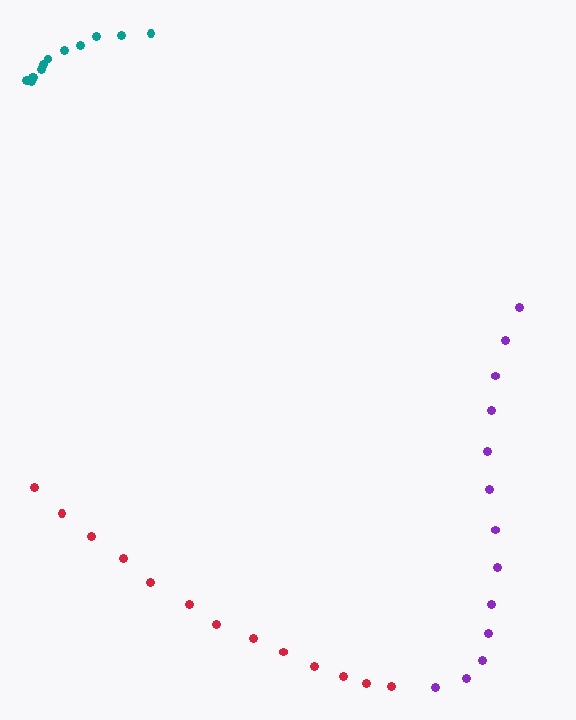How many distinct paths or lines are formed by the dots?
There are 3 distinct paths.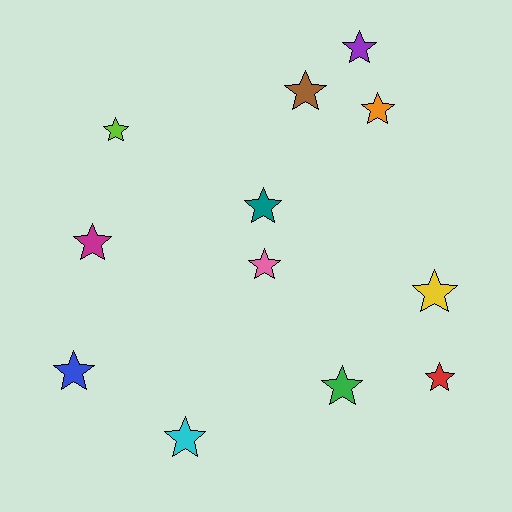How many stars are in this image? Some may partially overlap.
There are 12 stars.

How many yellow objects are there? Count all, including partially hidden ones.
There is 1 yellow object.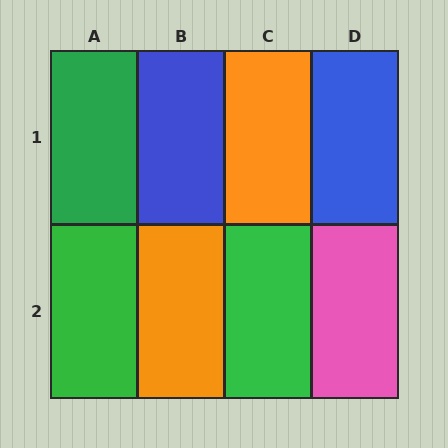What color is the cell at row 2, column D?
Pink.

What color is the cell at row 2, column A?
Green.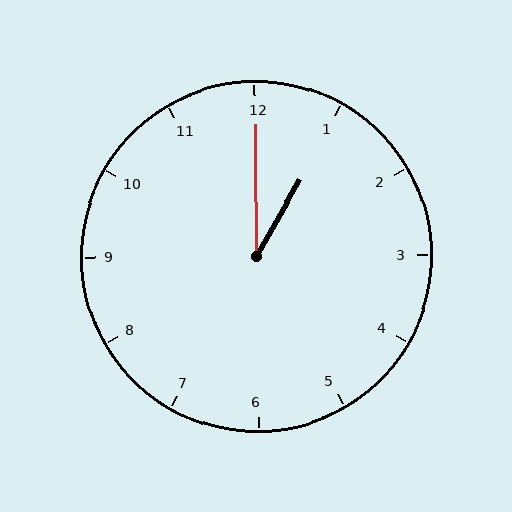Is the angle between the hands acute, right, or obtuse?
It is acute.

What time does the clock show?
1:00.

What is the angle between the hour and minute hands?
Approximately 30 degrees.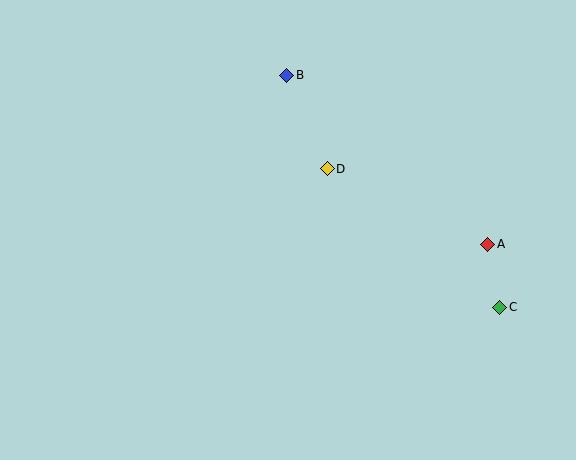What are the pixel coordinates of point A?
Point A is at (488, 244).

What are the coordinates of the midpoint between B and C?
The midpoint between B and C is at (393, 191).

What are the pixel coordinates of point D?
Point D is at (327, 169).